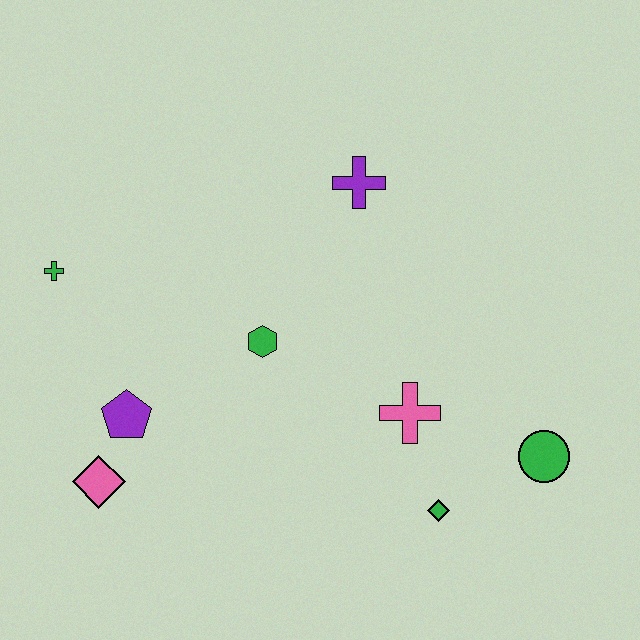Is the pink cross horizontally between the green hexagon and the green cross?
No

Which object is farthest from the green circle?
The green cross is farthest from the green circle.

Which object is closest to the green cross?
The purple pentagon is closest to the green cross.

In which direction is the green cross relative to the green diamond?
The green cross is to the left of the green diamond.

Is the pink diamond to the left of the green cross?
No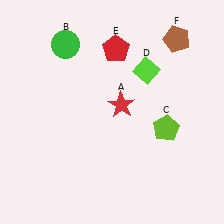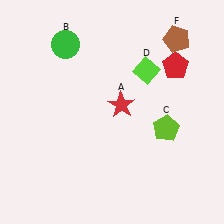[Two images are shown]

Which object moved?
The red pentagon (E) moved right.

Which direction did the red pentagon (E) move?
The red pentagon (E) moved right.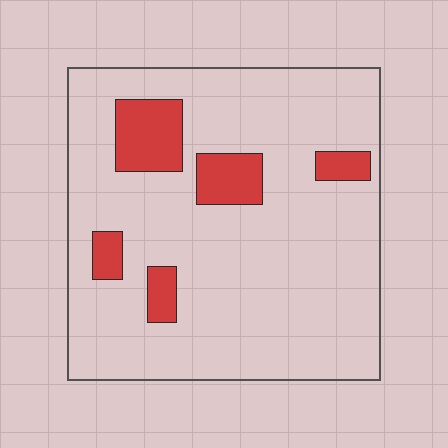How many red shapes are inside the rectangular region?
5.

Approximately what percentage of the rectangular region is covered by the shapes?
Approximately 15%.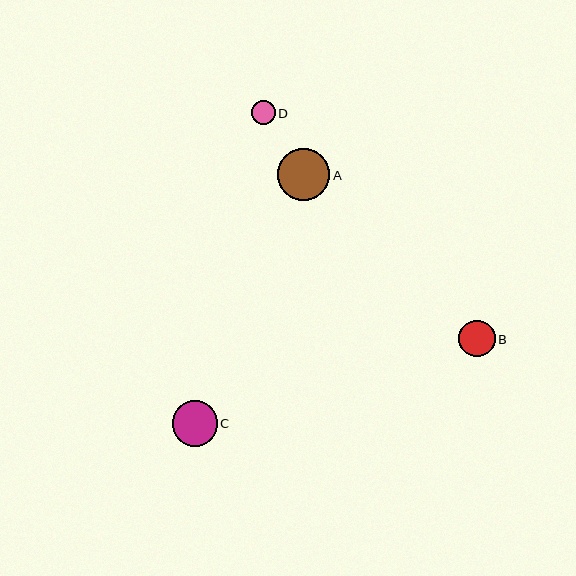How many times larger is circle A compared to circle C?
Circle A is approximately 1.2 times the size of circle C.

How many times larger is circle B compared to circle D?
Circle B is approximately 1.5 times the size of circle D.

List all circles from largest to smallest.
From largest to smallest: A, C, B, D.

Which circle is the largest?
Circle A is the largest with a size of approximately 52 pixels.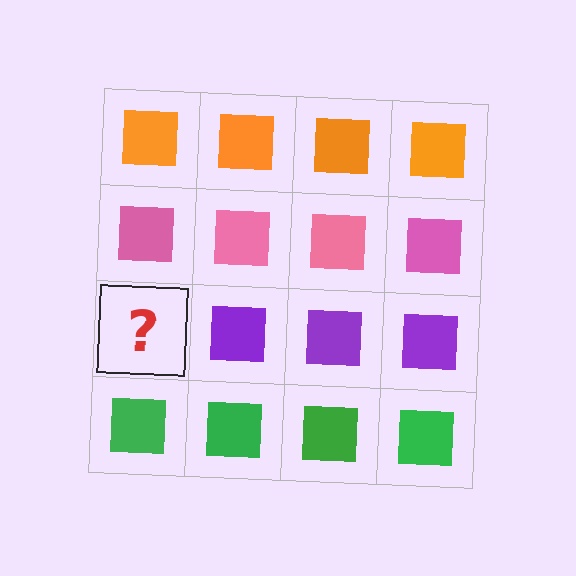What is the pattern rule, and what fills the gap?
The rule is that each row has a consistent color. The gap should be filled with a purple square.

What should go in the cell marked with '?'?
The missing cell should contain a purple square.